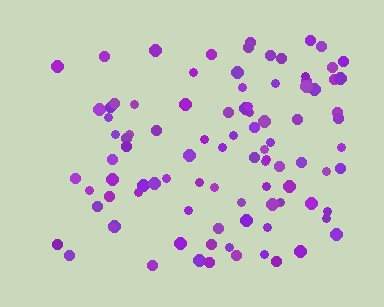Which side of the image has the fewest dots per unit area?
The left.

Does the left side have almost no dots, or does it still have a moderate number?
Still a moderate number, just noticeably fewer than the right.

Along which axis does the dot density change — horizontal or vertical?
Horizontal.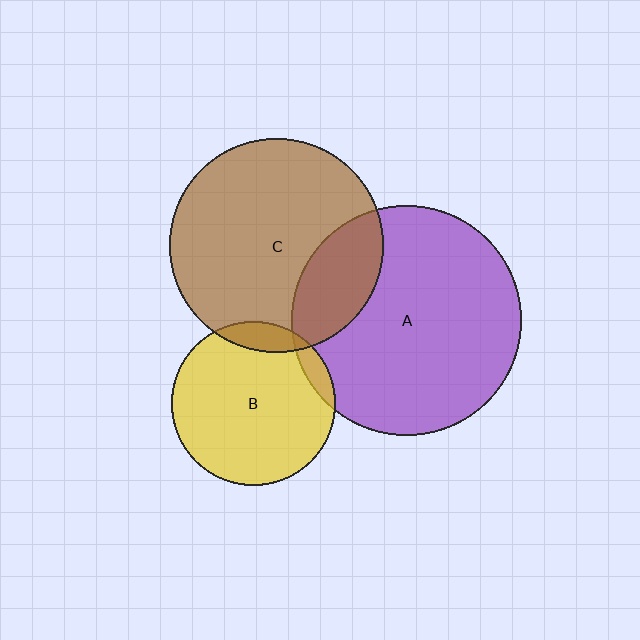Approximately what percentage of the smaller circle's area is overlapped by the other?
Approximately 5%.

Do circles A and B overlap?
Yes.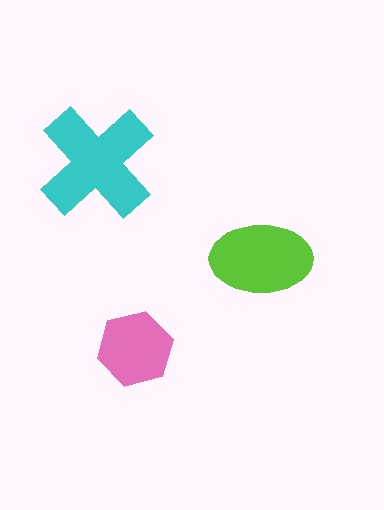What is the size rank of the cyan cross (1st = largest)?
1st.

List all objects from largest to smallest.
The cyan cross, the lime ellipse, the pink hexagon.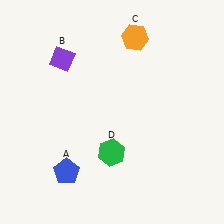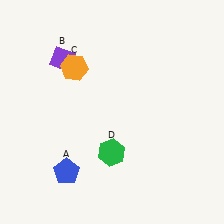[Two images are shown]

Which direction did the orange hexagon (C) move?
The orange hexagon (C) moved left.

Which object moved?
The orange hexagon (C) moved left.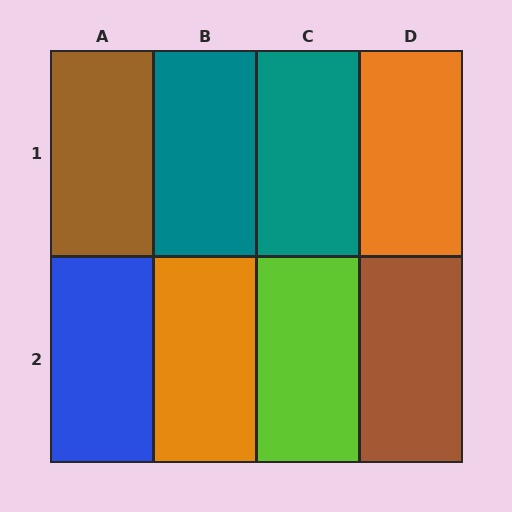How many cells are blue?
1 cell is blue.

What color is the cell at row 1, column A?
Brown.